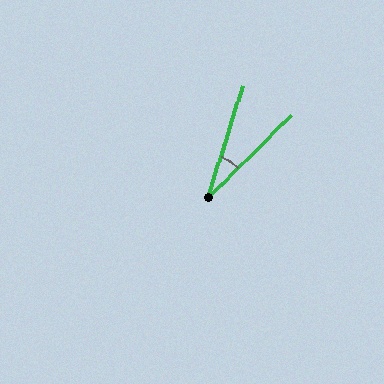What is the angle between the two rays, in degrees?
Approximately 28 degrees.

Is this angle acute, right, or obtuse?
It is acute.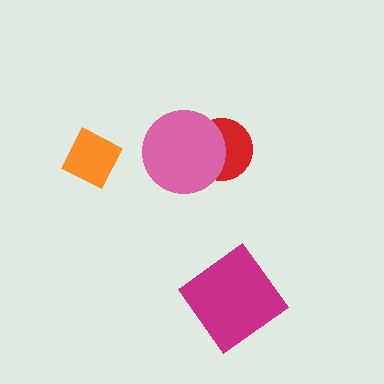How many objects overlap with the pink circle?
1 object overlaps with the pink circle.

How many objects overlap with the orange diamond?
0 objects overlap with the orange diamond.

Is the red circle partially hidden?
Yes, it is partially covered by another shape.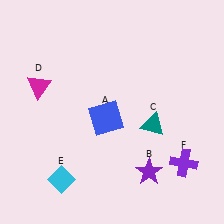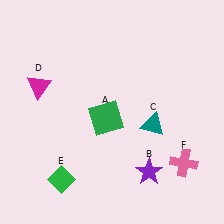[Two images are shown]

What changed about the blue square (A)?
In Image 1, A is blue. In Image 2, it changed to green.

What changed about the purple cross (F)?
In Image 1, F is purple. In Image 2, it changed to pink.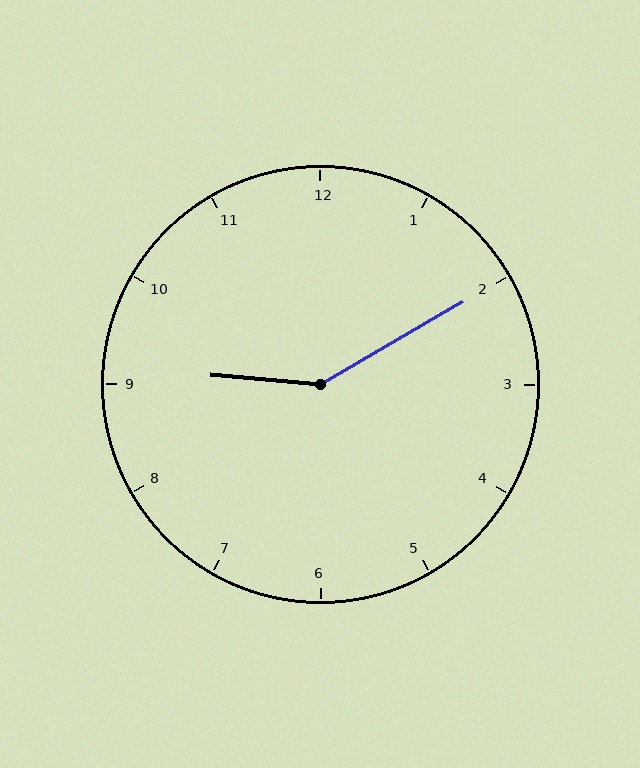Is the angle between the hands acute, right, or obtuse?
It is obtuse.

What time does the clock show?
9:10.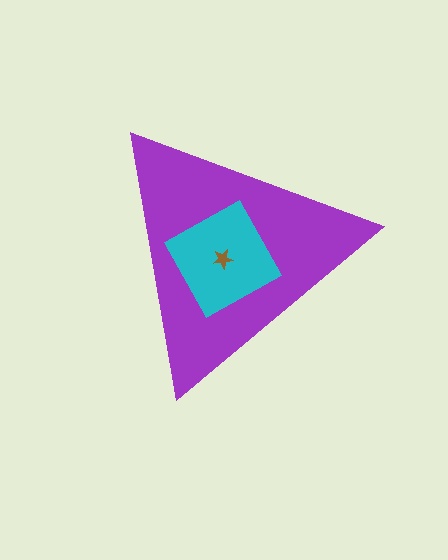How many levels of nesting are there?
3.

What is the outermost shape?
The purple triangle.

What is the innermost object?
The brown star.